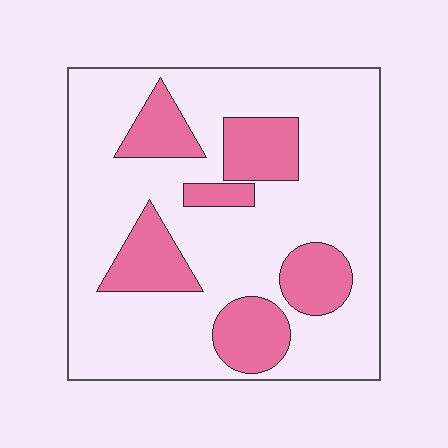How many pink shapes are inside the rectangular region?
6.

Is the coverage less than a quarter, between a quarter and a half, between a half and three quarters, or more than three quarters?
Less than a quarter.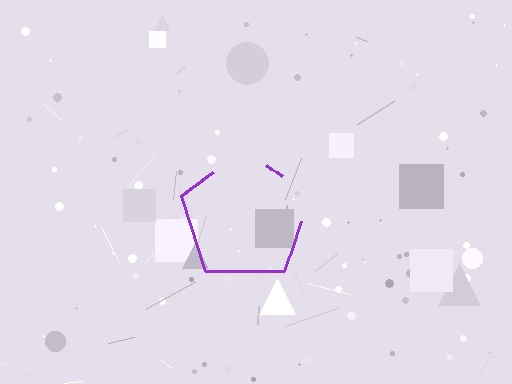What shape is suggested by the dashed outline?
The dashed outline suggests a pentagon.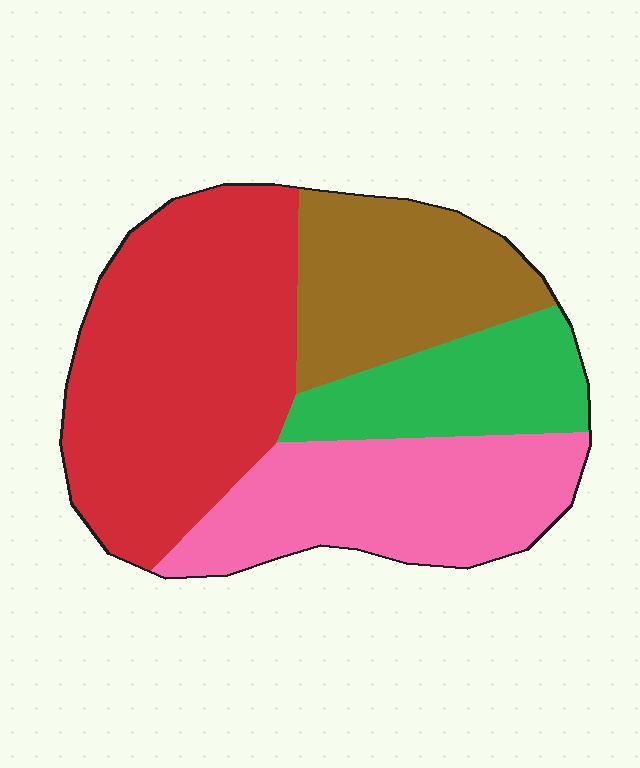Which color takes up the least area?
Green, at roughly 15%.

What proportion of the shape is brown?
Brown covers 20% of the shape.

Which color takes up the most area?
Red, at roughly 40%.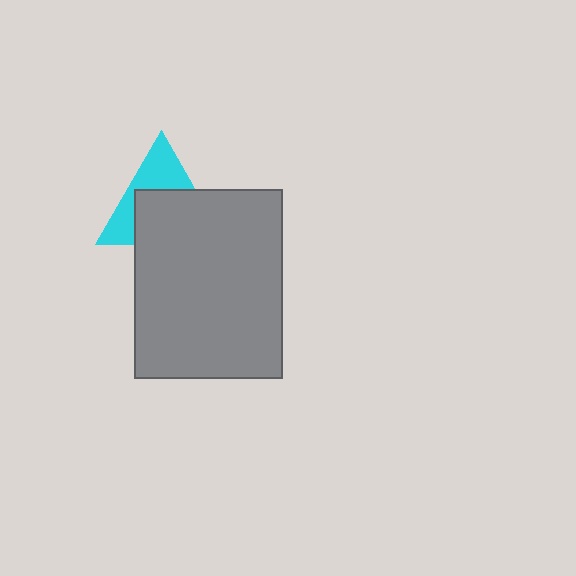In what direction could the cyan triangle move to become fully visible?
The cyan triangle could move up. That would shift it out from behind the gray rectangle entirely.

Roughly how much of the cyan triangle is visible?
A small part of it is visible (roughly 43%).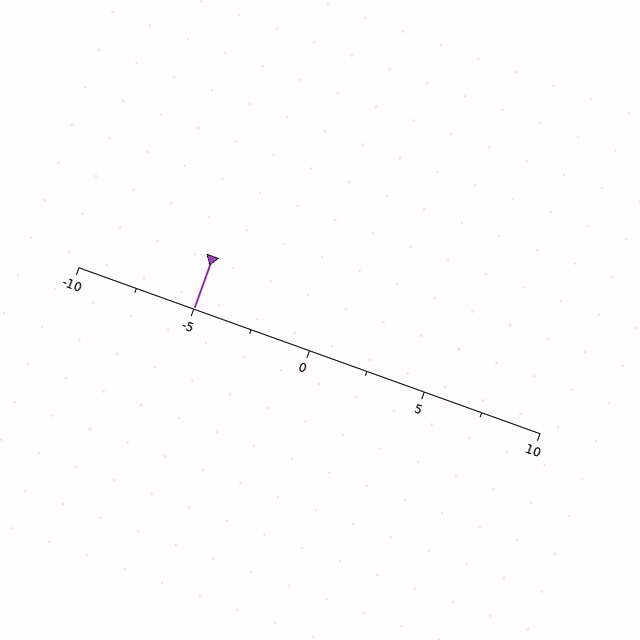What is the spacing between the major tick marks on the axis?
The major ticks are spaced 5 apart.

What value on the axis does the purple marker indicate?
The marker indicates approximately -5.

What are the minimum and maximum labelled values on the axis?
The axis runs from -10 to 10.